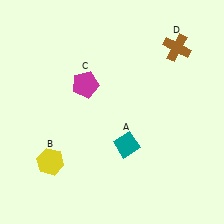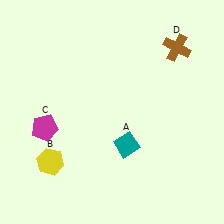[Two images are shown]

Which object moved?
The magenta pentagon (C) moved down.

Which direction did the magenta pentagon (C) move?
The magenta pentagon (C) moved down.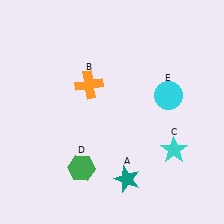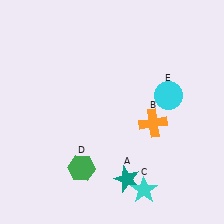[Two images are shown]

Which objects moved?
The objects that moved are: the orange cross (B), the cyan star (C).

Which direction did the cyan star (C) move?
The cyan star (C) moved down.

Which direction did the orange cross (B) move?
The orange cross (B) moved right.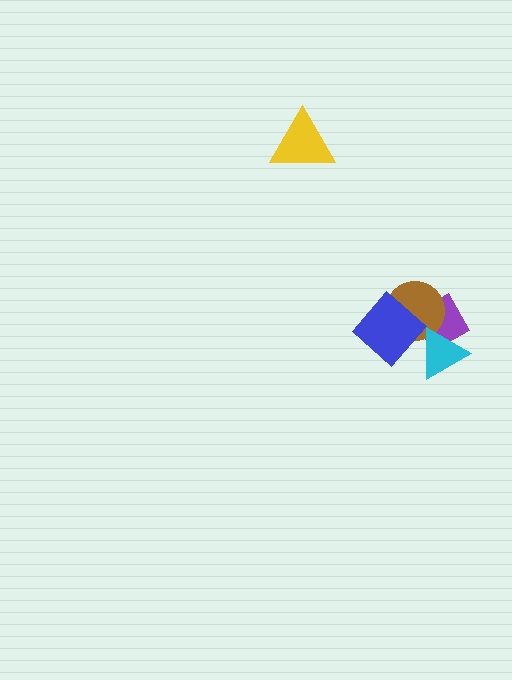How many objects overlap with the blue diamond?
1 object overlaps with the blue diamond.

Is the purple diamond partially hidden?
Yes, it is partially covered by another shape.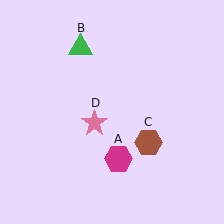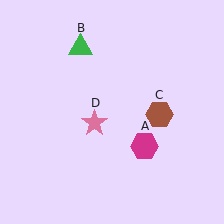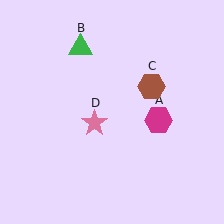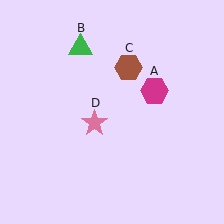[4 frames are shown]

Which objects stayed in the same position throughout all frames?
Green triangle (object B) and pink star (object D) remained stationary.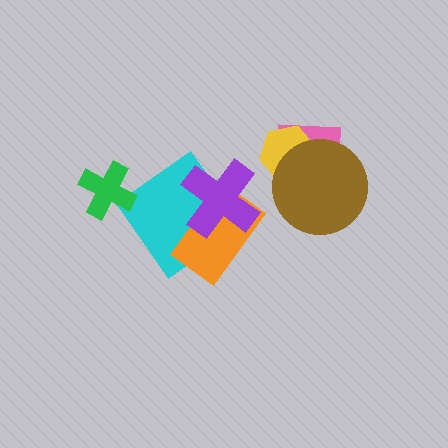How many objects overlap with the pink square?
2 objects overlap with the pink square.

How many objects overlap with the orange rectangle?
2 objects overlap with the orange rectangle.